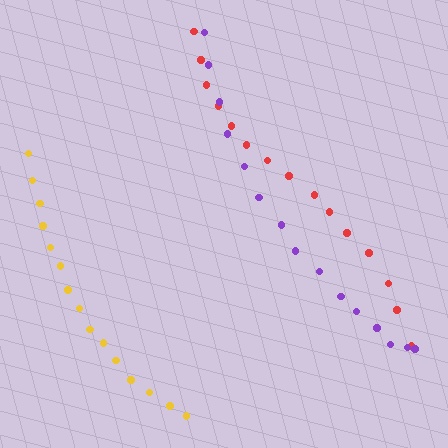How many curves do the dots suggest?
There are 3 distinct paths.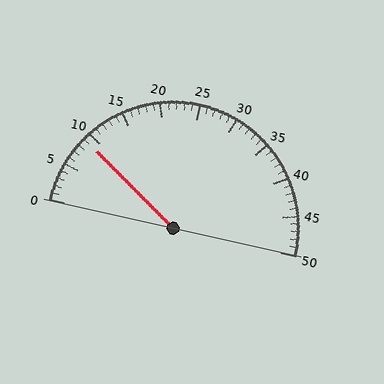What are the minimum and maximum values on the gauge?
The gauge ranges from 0 to 50.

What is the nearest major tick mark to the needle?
The nearest major tick mark is 10.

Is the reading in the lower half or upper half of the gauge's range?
The reading is in the lower half of the range (0 to 50).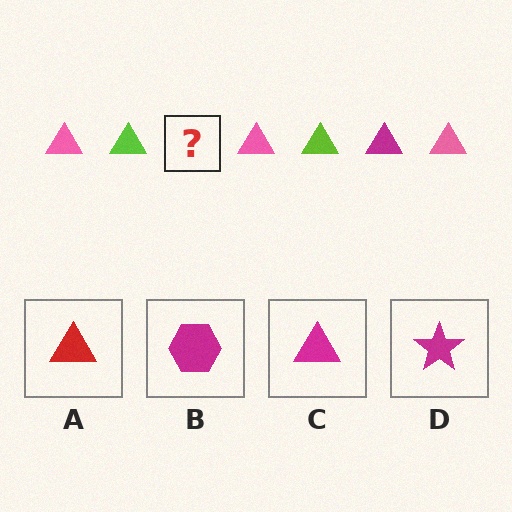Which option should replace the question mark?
Option C.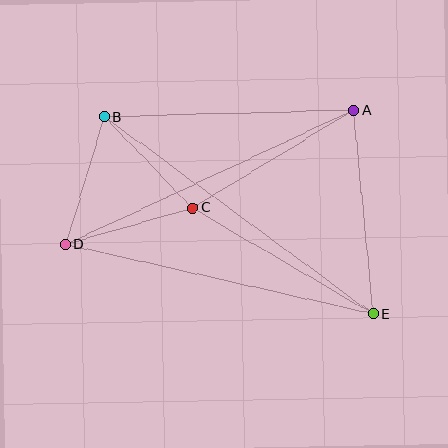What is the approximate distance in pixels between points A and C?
The distance between A and C is approximately 188 pixels.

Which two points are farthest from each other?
Points B and E are farthest from each other.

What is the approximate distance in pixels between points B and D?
The distance between B and D is approximately 133 pixels.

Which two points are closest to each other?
Points B and C are closest to each other.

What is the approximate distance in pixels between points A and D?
The distance between A and D is approximately 318 pixels.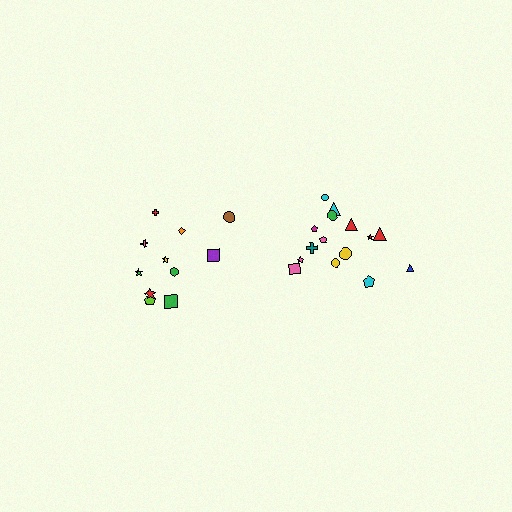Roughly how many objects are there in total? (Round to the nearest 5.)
Roughly 25 objects in total.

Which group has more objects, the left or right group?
The right group.